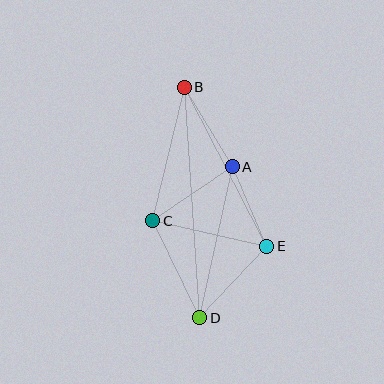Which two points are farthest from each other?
Points B and D are farthest from each other.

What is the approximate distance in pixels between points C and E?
The distance between C and E is approximately 117 pixels.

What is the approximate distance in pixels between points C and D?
The distance between C and D is approximately 108 pixels.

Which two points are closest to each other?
Points A and E are closest to each other.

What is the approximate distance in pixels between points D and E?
The distance between D and E is approximately 98 pixels.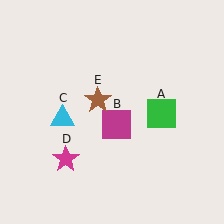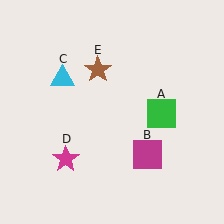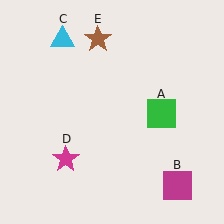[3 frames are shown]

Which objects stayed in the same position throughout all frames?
Green square (object A) and magenta star (object D) remained stationary.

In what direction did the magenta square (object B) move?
The magenta square (object B) moved down and to the right.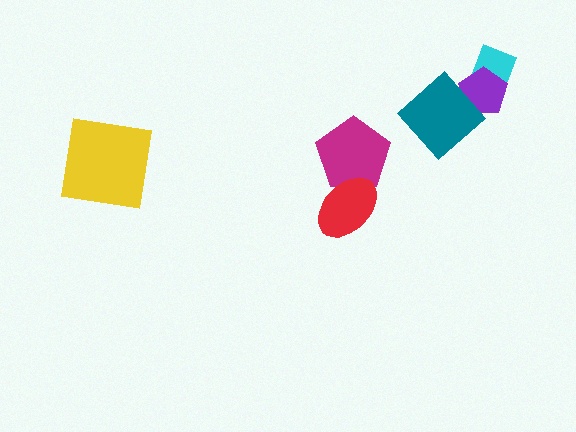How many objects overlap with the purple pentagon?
2 objects overlap with the purple pentagon.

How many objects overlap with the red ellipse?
1 object overlaps with the red ellipse.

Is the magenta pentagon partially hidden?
Yes, it is partially covered by another shape.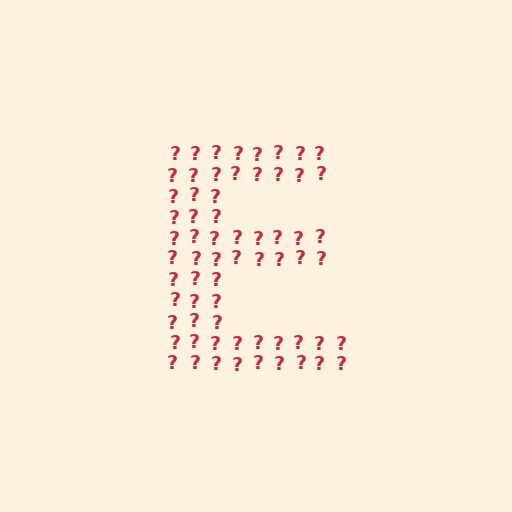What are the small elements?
The small elements are question marks.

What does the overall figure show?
The overall figure shows the letter E.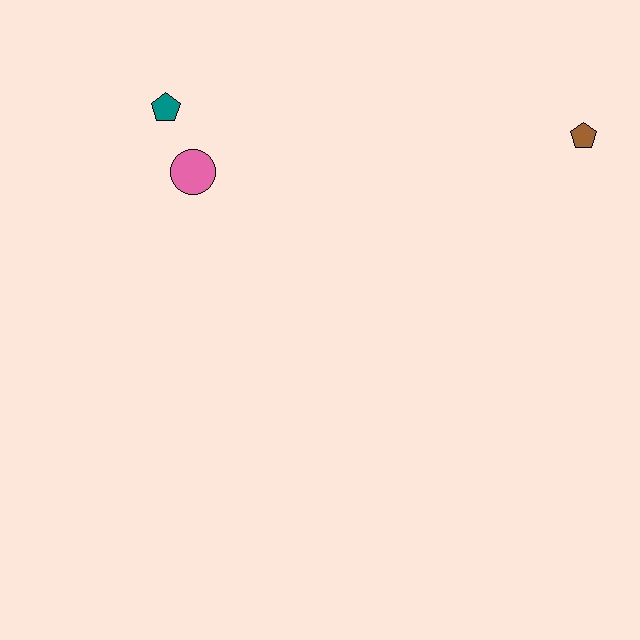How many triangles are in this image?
There are no triangles.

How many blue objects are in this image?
There are no blue objects.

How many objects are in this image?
There are 3 objects.